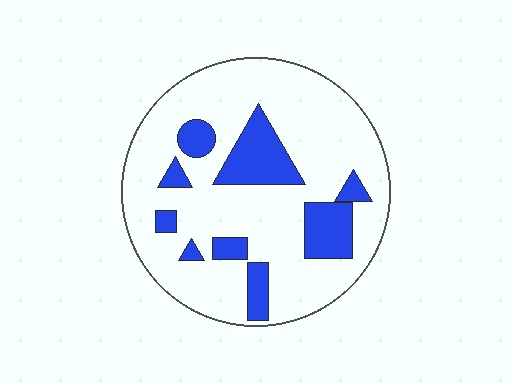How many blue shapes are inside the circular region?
9.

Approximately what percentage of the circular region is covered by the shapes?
Approximately 20%.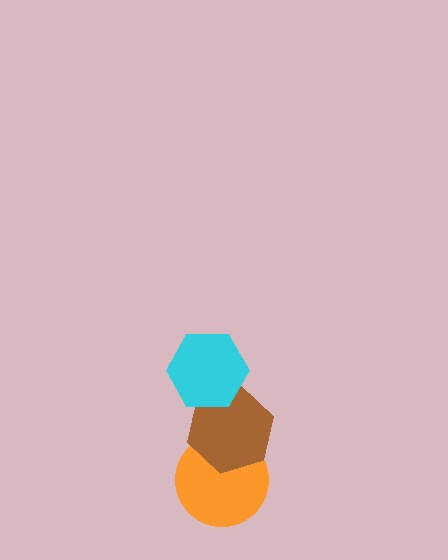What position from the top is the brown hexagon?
The brown hexagon is 2nd from the top.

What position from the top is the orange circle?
The orange circle is 3rd from the top.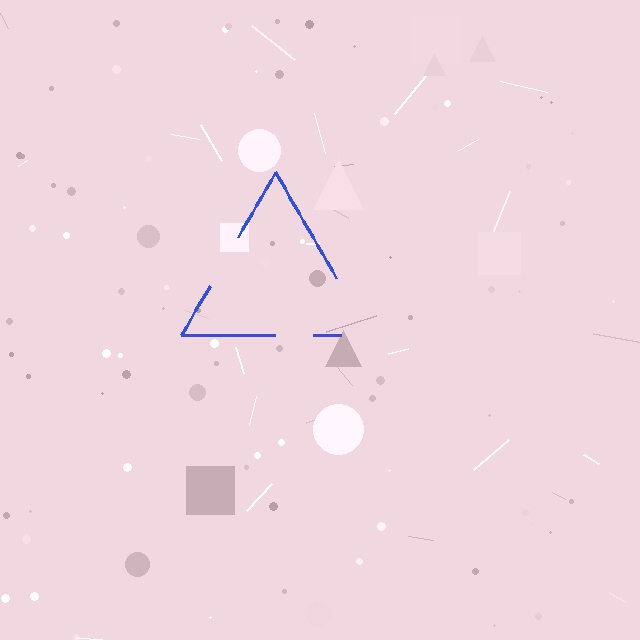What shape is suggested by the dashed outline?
The dashed outline suggests a triangle.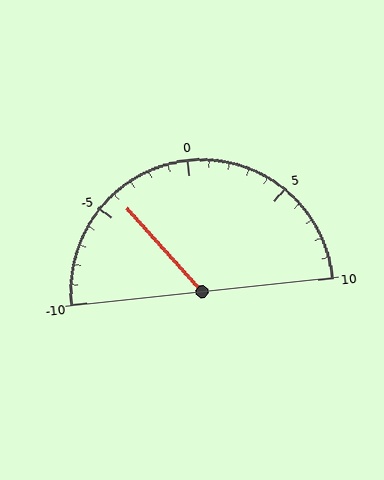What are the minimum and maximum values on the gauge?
The gauge ranges from -10 to 10.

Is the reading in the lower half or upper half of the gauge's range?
The reading is in the lower half of the range (-10 to 10).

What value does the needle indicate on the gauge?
The needle indicates approximately -4.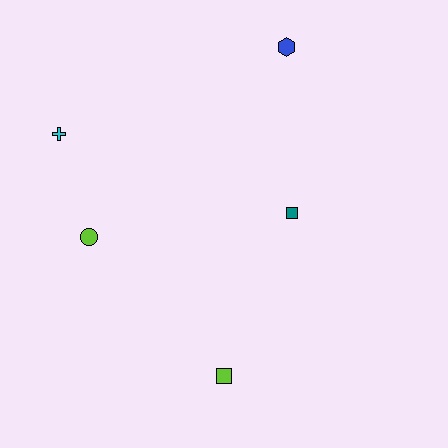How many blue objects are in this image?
There is 1 blue object.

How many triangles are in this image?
There are no triangles.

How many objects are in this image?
There are 5 objects.